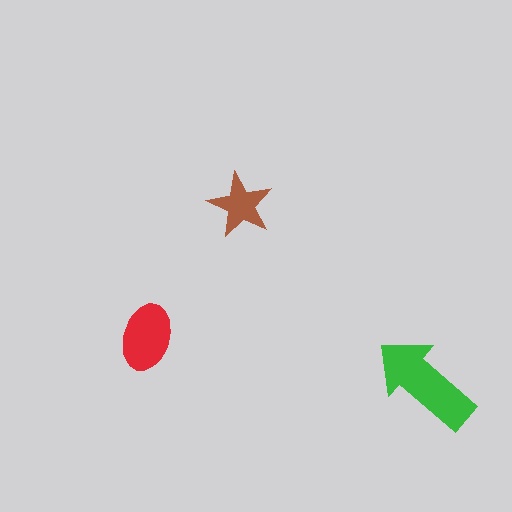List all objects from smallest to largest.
The brown star, the red ellipse, the green arrow.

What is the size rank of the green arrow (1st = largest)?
1st.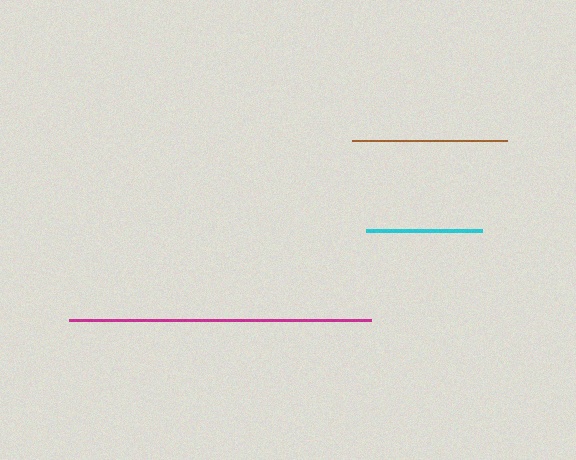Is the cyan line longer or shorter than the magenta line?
The magenta line is longer than the cyan line.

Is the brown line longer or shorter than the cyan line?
The brown line is longer than the cyan line.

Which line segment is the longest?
The magenta line is the longest at approximately 301 pixels.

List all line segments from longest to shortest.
From longest to shortest: magenta, brown, cyan.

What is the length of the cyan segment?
The cyan segment is approximately 116 pixels long.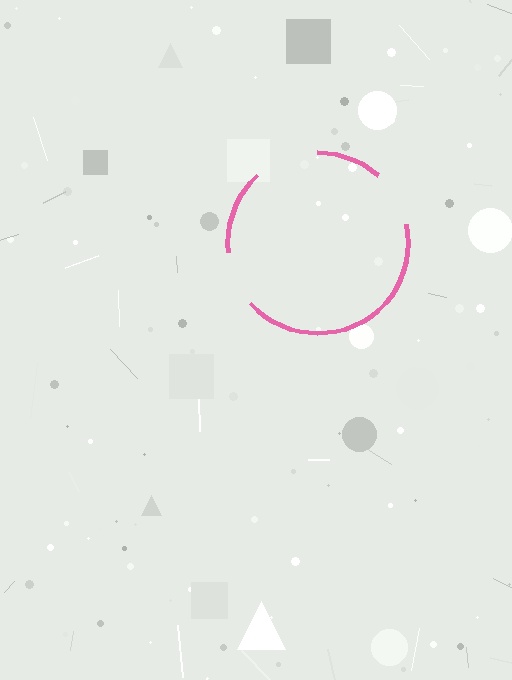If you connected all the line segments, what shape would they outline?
They would outline a circle.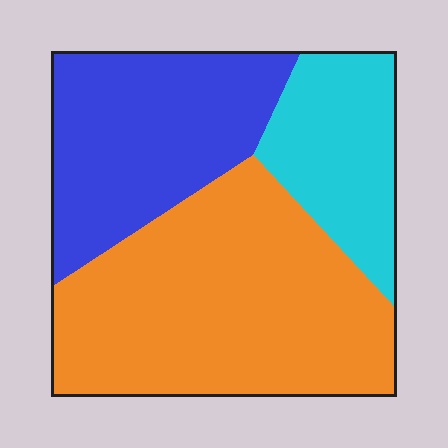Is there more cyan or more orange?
Orange.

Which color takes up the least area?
Cyan, at roughly 20%.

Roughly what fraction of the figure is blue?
Blue covers 31% of the figure.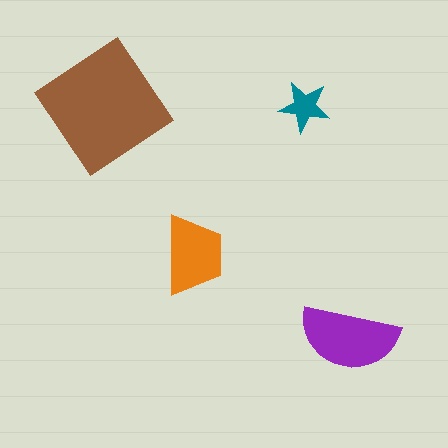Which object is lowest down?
The purple semicircle is bottommost.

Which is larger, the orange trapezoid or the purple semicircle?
The purple semicircle.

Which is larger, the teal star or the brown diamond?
The brown diamond.